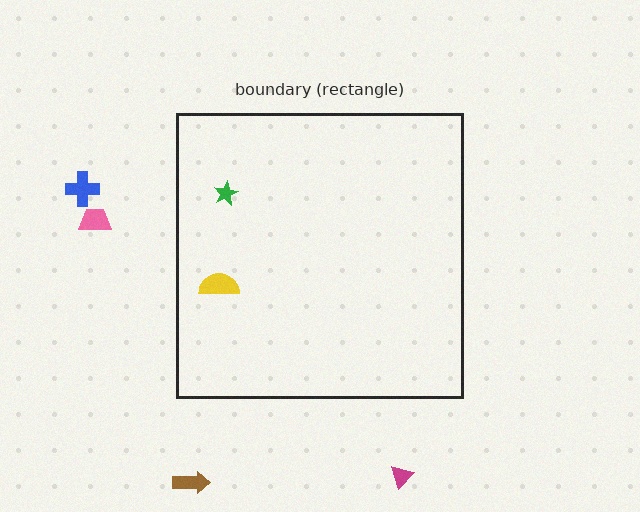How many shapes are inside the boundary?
2 inside, 4 outside.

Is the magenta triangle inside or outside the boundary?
Outside.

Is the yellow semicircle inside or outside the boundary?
Inside.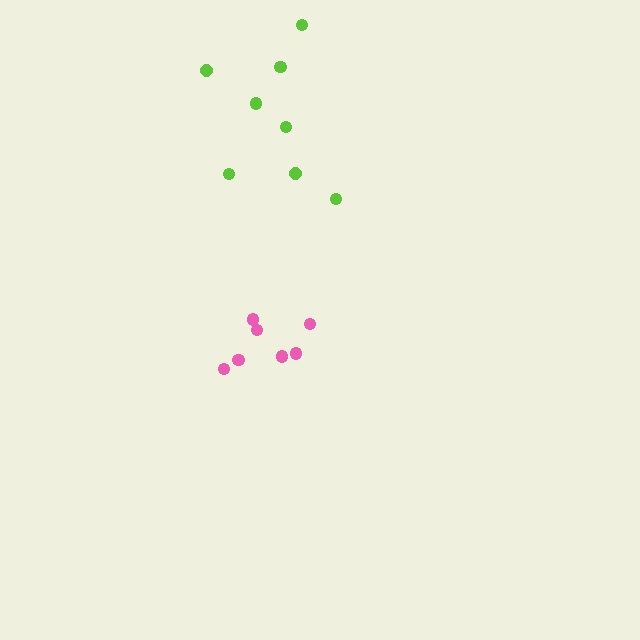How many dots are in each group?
Group 1: 7 dots, Group 2: 8 dots (15 total).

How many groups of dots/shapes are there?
There are 2 groups.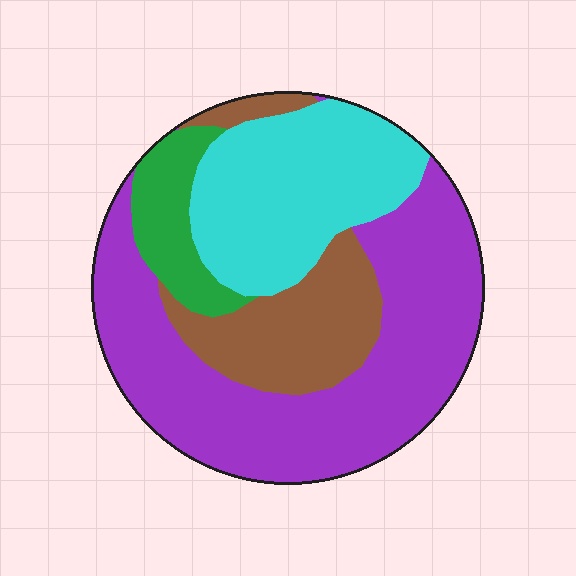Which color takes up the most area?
Purple, at roughly 45%.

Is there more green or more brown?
Brown.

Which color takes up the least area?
Green, at roughly 10%.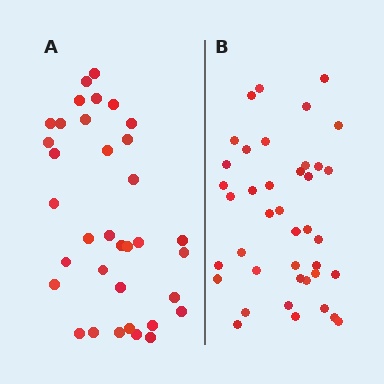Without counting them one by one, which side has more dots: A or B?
Region B (the right region) has more dots.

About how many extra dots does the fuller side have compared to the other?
Region B has about 5 more dots than region A.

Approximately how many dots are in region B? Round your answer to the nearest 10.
About 40 dots.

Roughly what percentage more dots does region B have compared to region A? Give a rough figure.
About 15% more.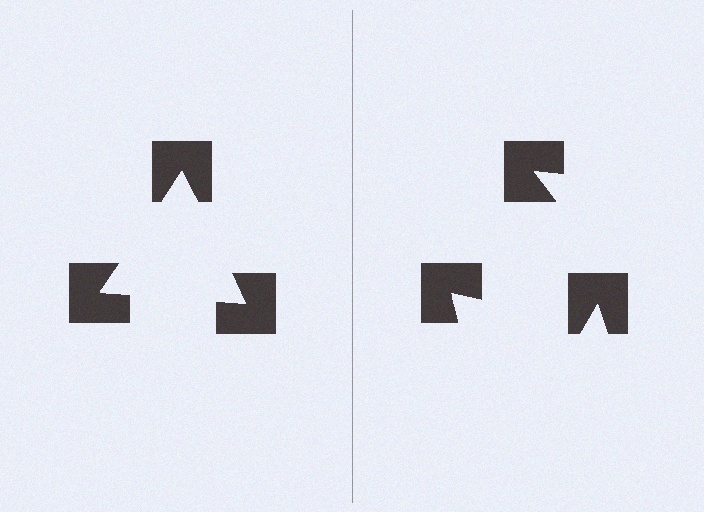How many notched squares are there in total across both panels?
6 — 3 on each side.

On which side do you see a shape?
An illusory triangle appears on the left side. On the right side the wedge cuts are rotated, so no coherent shape forms.